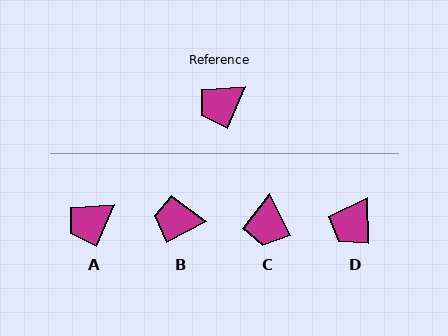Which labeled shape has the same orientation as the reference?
A.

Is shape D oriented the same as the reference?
No, it is off by about 23 degrees.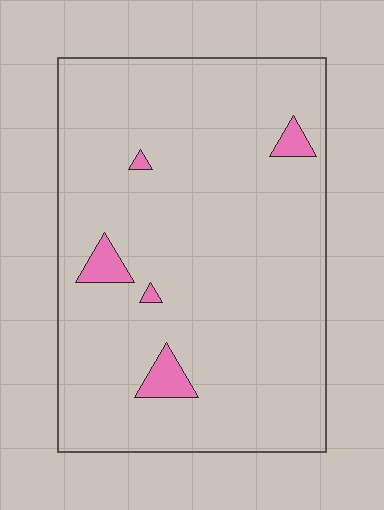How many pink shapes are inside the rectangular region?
5.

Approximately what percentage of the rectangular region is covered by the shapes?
Approximately 5%.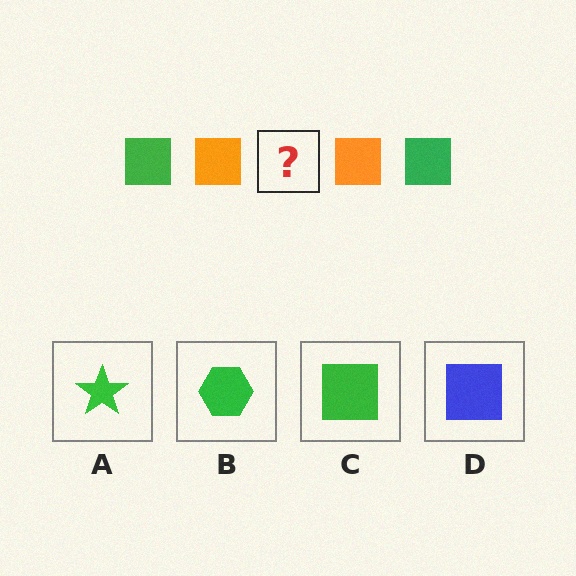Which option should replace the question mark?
Option C.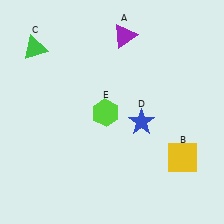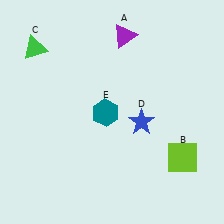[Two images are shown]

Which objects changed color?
B changed from yellow to lime. E changed from lime to teal.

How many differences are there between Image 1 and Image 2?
There are 2 differences between the two images.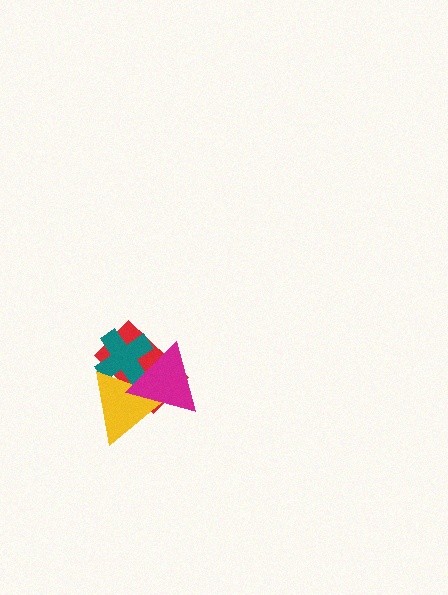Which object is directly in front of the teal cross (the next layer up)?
The yellow triangle is directly in front of the teal cross.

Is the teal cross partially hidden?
Yes, it is partially covered by another shape.